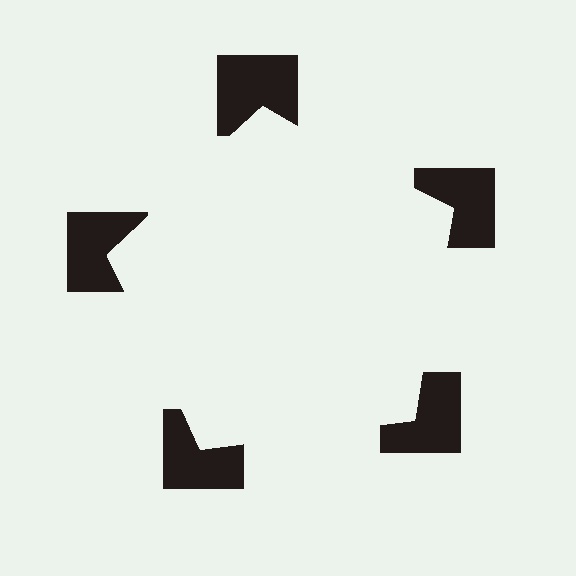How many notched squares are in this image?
There are 5 — one at each vertex of the illusory pentagon.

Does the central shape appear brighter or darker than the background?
It typically appears slightly brighter than the background, even though no actual brightness change is drawn.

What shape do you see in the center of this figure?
An illusory pentagon — its edges are inferred from the aligned wedge cuts in the notched squares, not physically drawn.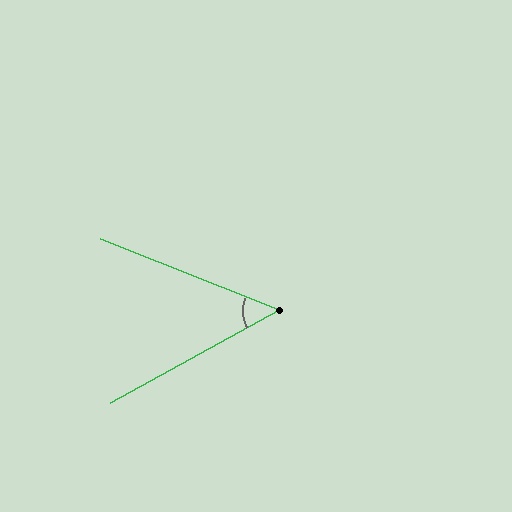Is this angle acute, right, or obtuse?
It is acute.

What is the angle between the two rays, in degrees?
Approximately 50 degrees.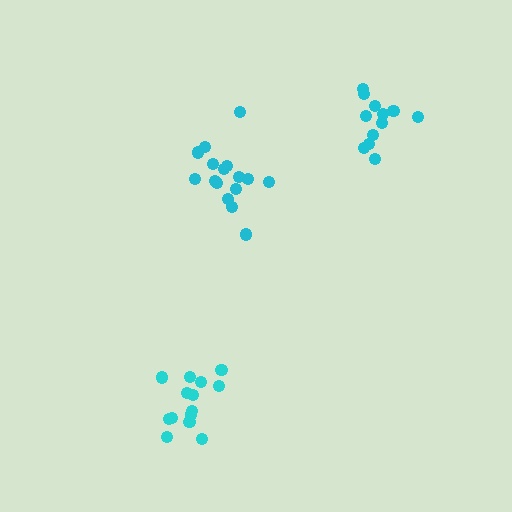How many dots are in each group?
Group 1: 12 dots, Group 2: 16 dots, Group 3: 14 dots (42 total).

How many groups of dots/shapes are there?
There are 3 groups.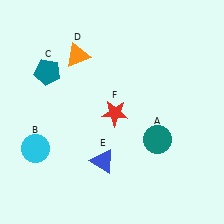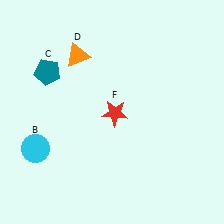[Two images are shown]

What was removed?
The blue triangle (E), the teal circle (A) were removed in Image 2.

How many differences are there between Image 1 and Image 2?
There are 2 differences between the two images.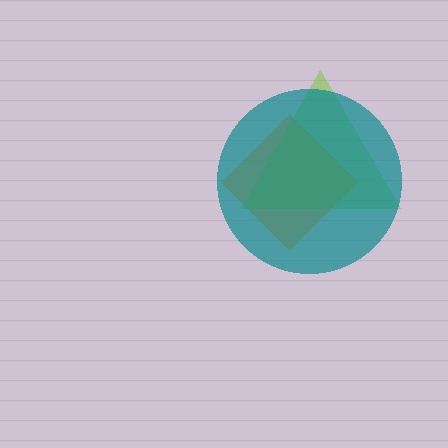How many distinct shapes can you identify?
There are 3 distinct shapes: an orange diamond, a lime triangle, a teal circle.